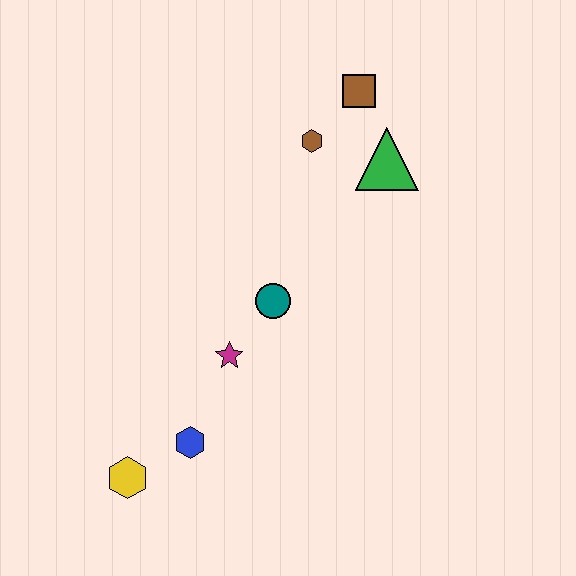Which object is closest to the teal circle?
The magenta star is closest to the teal circle.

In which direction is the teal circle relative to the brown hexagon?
The teal circle is below the brown hexagon.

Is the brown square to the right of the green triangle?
No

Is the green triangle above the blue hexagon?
Yes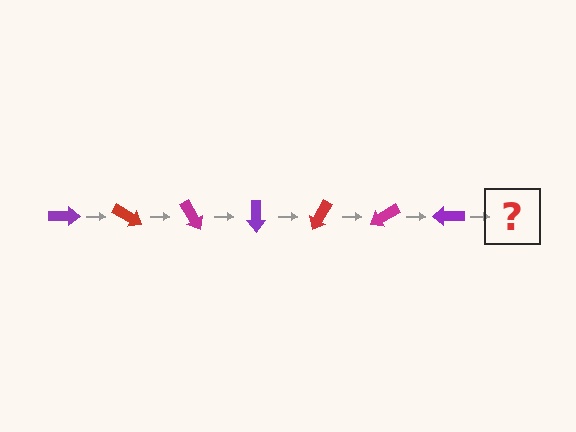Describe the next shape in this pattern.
It should be a red arrow, rotated 210 degrees from the start.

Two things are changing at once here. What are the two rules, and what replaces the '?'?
The two rules are that it rotates 30 degrees each step and the color cycles through purple, red, and magenta. The '?' should be a red arrow, rotated 210 degrees from the start.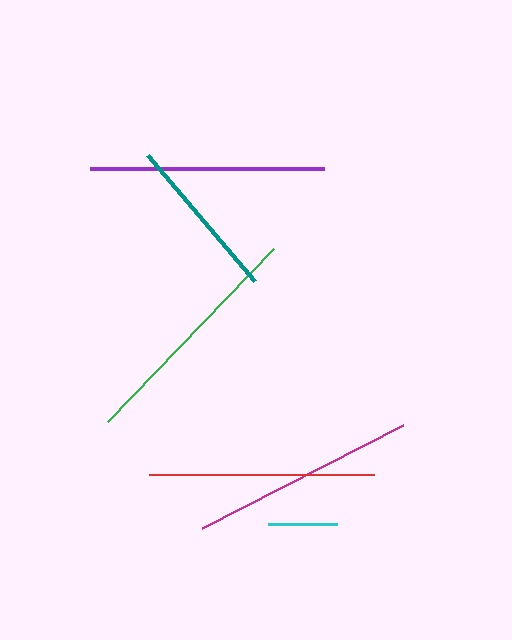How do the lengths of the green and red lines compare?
The green and red lines are approximately the same length.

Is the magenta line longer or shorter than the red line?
The magenta line is longer than the red line.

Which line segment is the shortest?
The cyan line is the shortest at approximately 69 pixels.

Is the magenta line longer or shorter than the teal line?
The magenta line is longer than the teal line.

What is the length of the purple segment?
The purple segment is approximately 234 pixels long.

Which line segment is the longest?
The green line is the longest at approximately 240 pixels.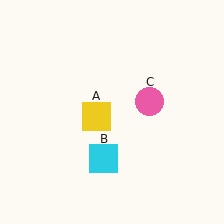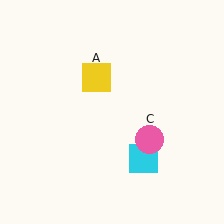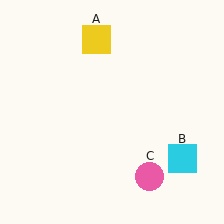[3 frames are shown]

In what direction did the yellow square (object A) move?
The yellow square (object A) moved up.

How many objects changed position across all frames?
3 objects changed position: yellow square (object A), cyan square (object B), pink circle (object C).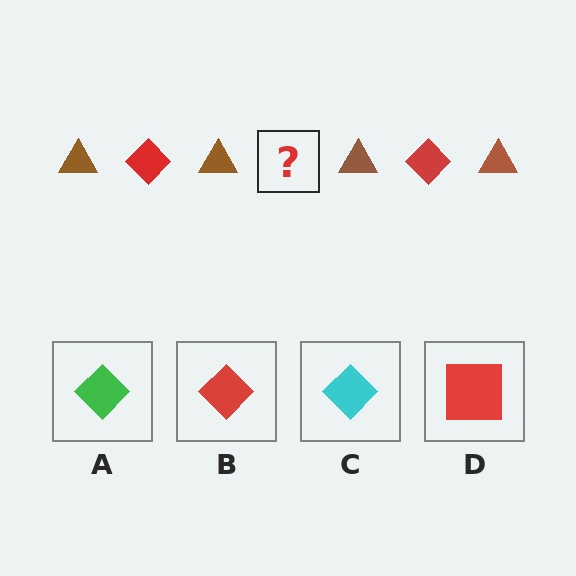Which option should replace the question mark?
Option B.